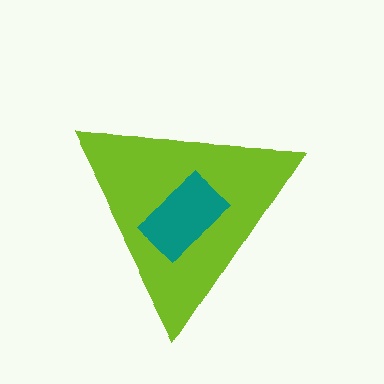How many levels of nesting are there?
2.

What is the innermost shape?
The teal rectangle.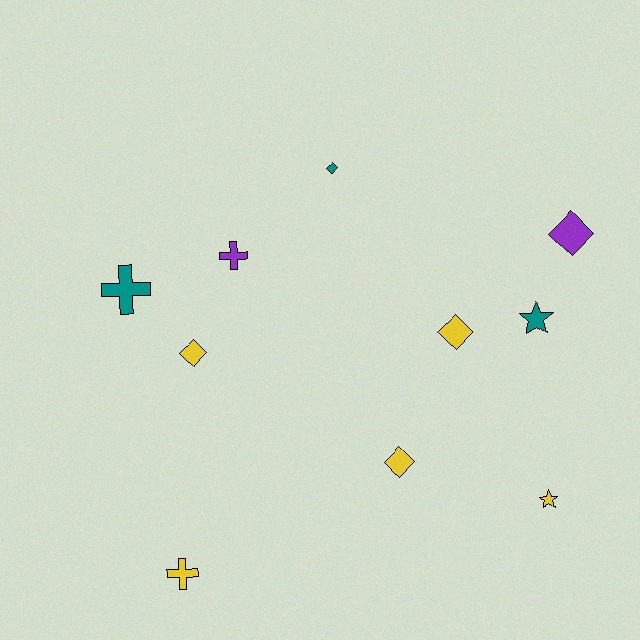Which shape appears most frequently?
Diamond, with 5 objects.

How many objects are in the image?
There are 10 objects.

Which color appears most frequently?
Yellow, with 5 objects.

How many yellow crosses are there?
There is 1 yellow cross.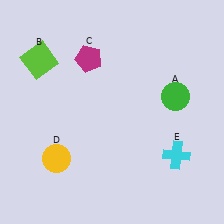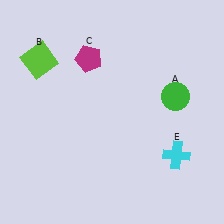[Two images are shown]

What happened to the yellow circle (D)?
The yellow circle (D) was removed in Image 2. It was in the bottom-left area of Image 1.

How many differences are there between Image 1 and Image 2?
There is 1 difference between the two images.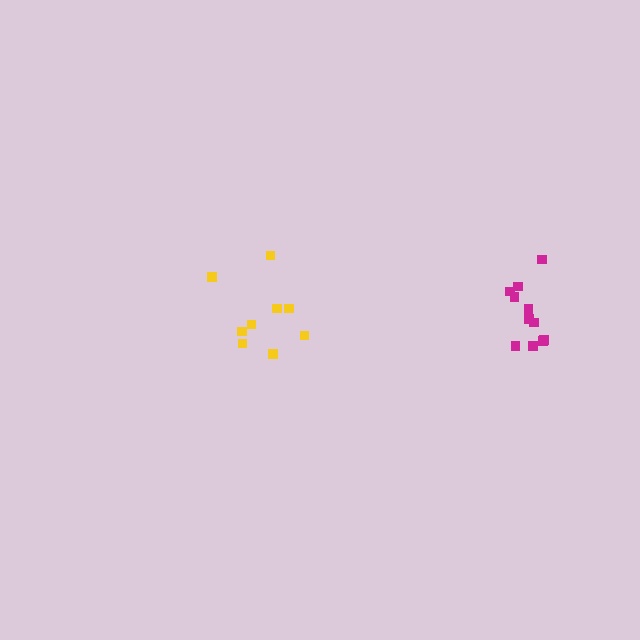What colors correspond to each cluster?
The clusters are colored: yellow, magenta.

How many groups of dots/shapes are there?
There are 2 groups.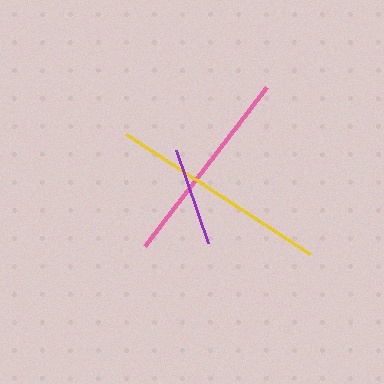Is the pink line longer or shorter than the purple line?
The pink line is longer than the purple line.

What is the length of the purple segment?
The purple segment is approximately 99 pixels long.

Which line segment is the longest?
The yellow line is the longest at approximately 220 pixels.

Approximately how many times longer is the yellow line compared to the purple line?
The yellow line is approximately 2.2 times the length of the purple line.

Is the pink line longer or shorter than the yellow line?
The yellow line is longer than the pink line.